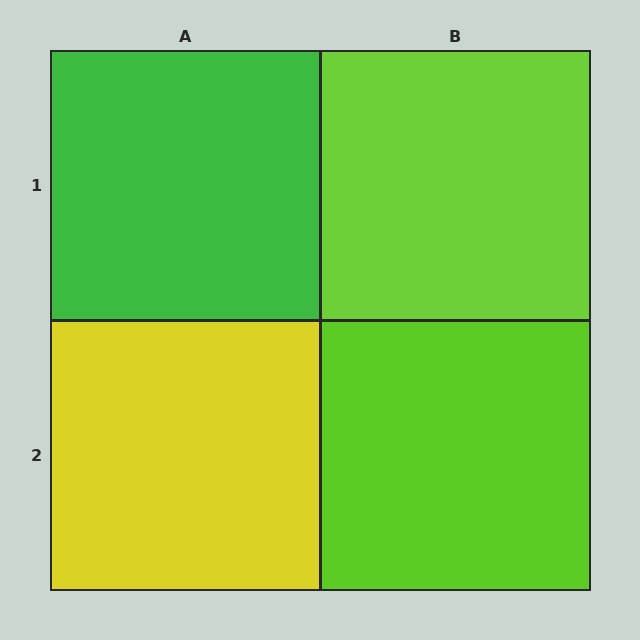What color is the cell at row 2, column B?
Lime.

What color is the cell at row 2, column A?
Yellow.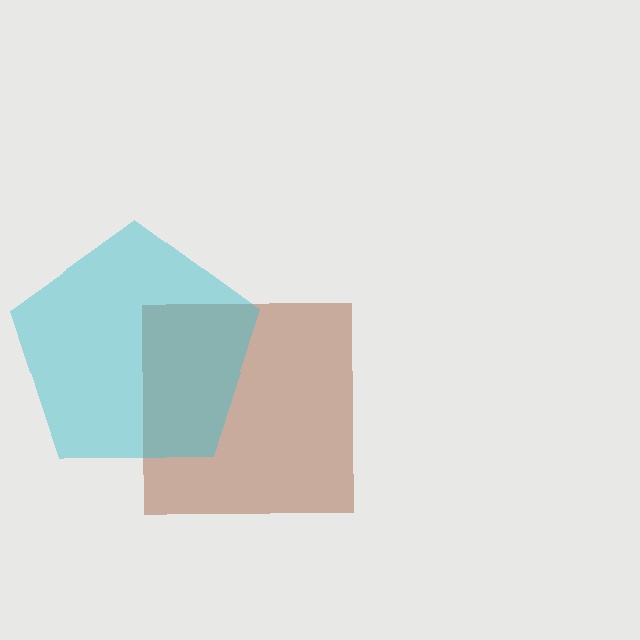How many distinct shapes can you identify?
There are 2 distinct shapes: a brown square, a cyan pentagon.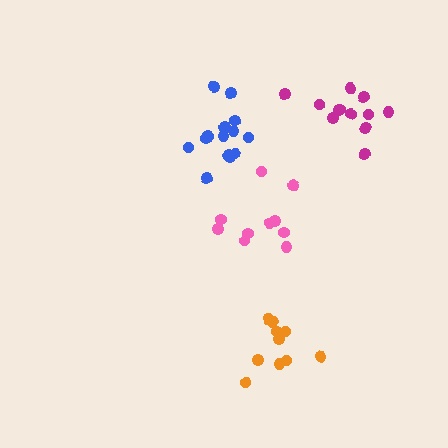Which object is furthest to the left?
The blue cluster is leftmost.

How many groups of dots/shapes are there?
There are 4 groups.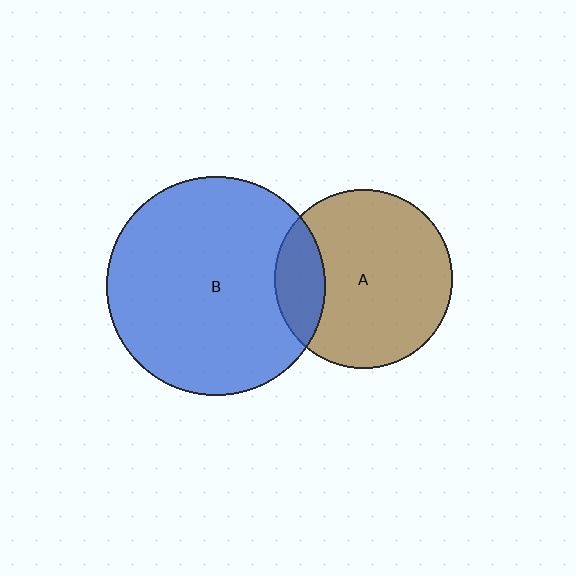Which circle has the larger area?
Circle B (blue).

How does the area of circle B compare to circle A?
Approximately 1.5 times.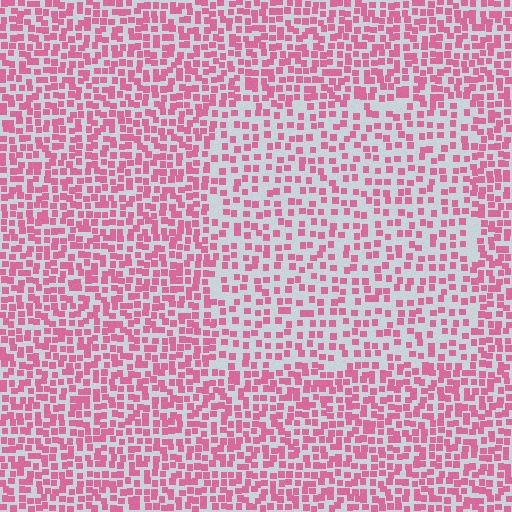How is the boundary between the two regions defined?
The boundary is defined by a change in element density (approximately 1.7x ratio). All elements are the same color, size, and shape.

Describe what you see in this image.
The image contains small pink elements arranged at two different densities. A rectangle-shaped region is visible where the elements are less densely packed than the surrounding area.